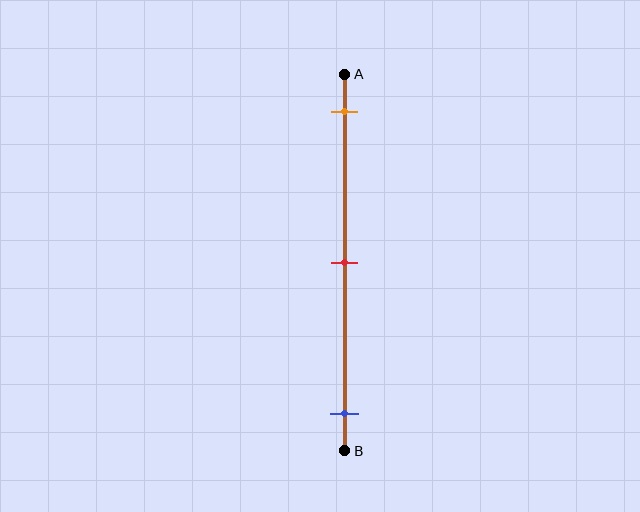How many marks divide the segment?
There are 3 marks dividing the segment.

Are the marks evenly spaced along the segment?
Yes, the marks are approximately evenly spaced.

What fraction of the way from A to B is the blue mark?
The blue mark is approximately 90% (0.9) of the way from A to B.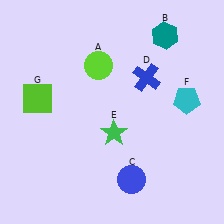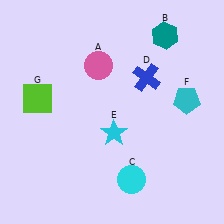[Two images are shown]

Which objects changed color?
A changed from lime to pink. C changed from blue to cyan. E changed from green to cyan.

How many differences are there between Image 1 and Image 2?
There are 3 differences between the two images.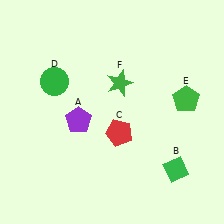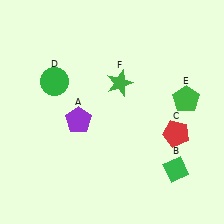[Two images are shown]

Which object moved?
The red pentagon (C) moved right.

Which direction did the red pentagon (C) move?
The red pentagon (C) moved right.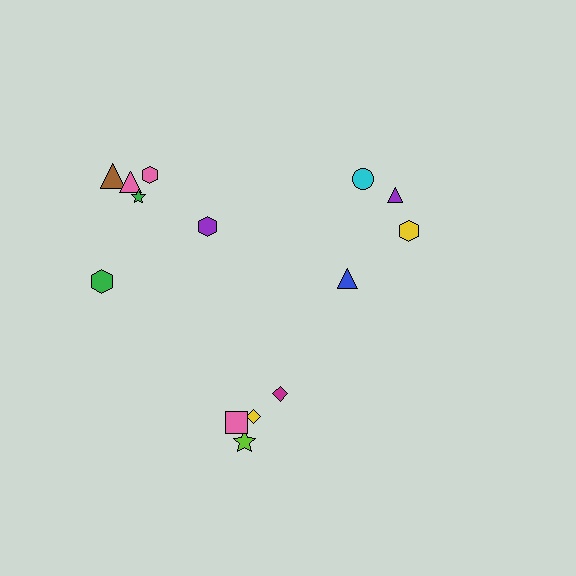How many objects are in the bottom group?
There are 4 objects.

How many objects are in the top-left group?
There are 6 objects.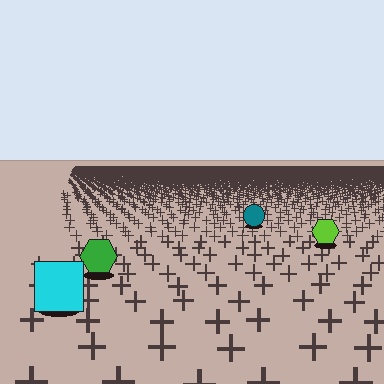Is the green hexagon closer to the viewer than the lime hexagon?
Yes. The green hexagon is closer — you can tell from the texture gradient: the ground texture is coarser near it.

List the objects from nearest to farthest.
From nearest to farthest: the cyan square, the green hexagon, the lime hexagon, the teal circle.